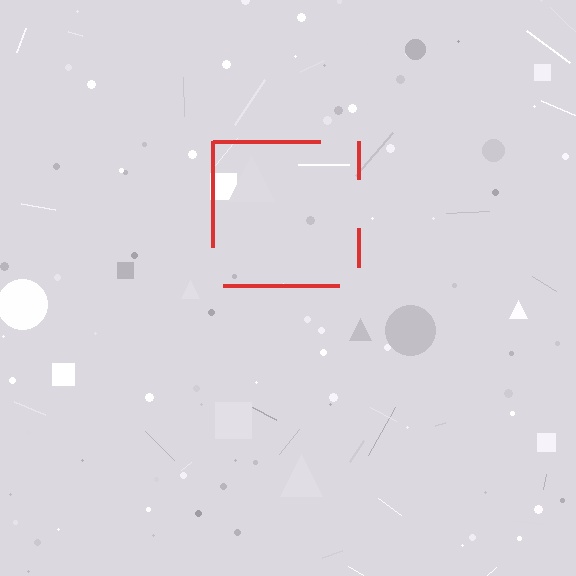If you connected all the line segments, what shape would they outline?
They would outline a square.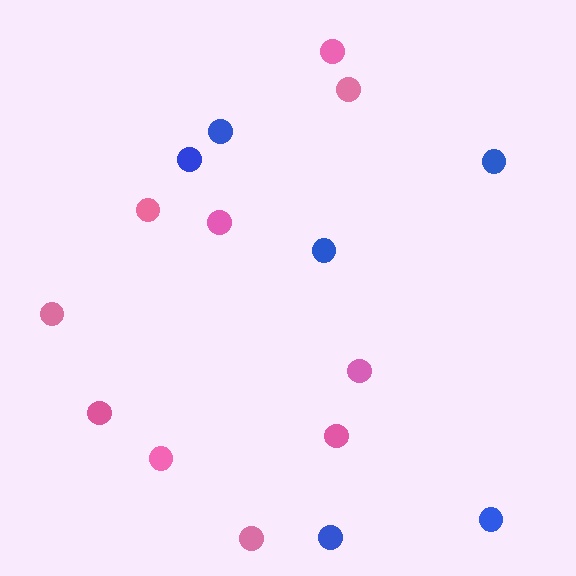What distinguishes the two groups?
There are 2 groups: one group of pink circles (10) and one group of blue circles (6).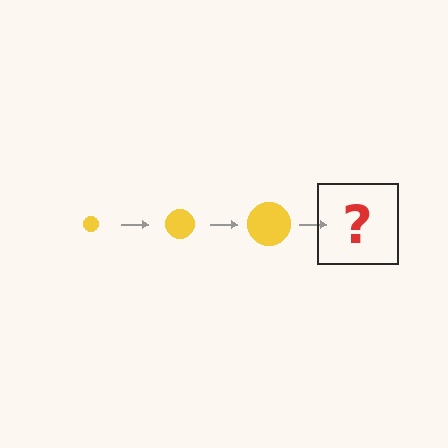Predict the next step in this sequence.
The next step is a yellow circle, larger than the previous one.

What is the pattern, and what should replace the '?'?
The pattern is that the circle gets progressively larger each step. The '?' should be a yellow circle, larger than the previous one.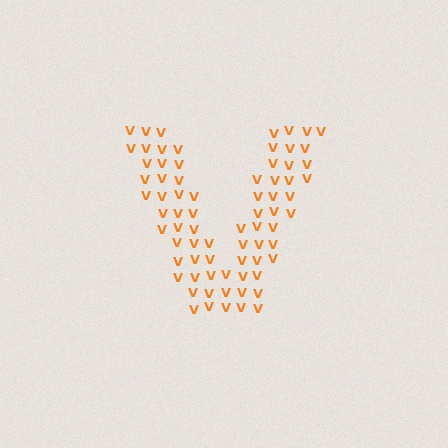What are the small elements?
The small elements are letter V's.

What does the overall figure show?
The overall figure shows the letter V.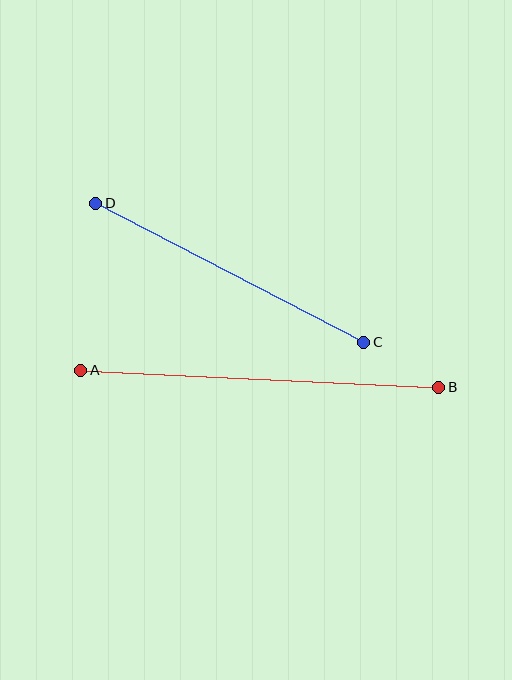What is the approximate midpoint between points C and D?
The midpoint is at approximately (230, 273) pixels.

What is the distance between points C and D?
The distance is approximately 302 pixels.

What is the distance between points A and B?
The distance is approximately 358 pixels.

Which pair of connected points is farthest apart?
Points A and B are farthest apart.